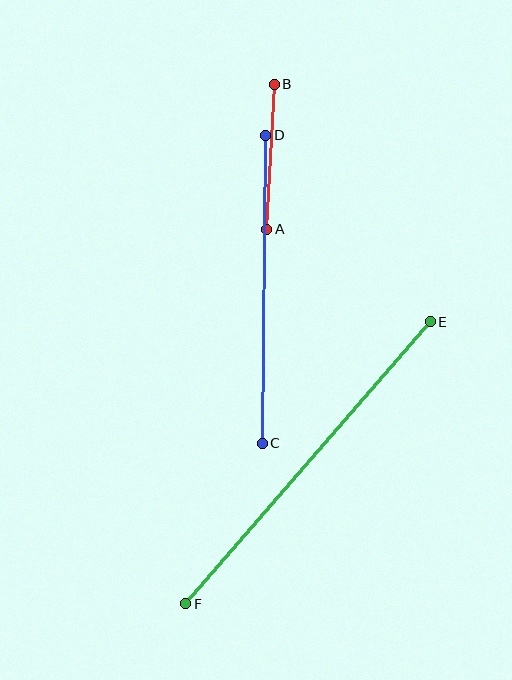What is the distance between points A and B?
The distance is approximately 145 pixels.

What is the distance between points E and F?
The distance is approximately 373 pixels.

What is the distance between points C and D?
The distance is approximately 308 pixels.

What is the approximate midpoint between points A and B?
The midpoint is at approximately (270, 157) pixels.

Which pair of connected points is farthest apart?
Points E and F are farthest apart.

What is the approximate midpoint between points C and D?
The midpoint is at approximately (264, 289) pixels.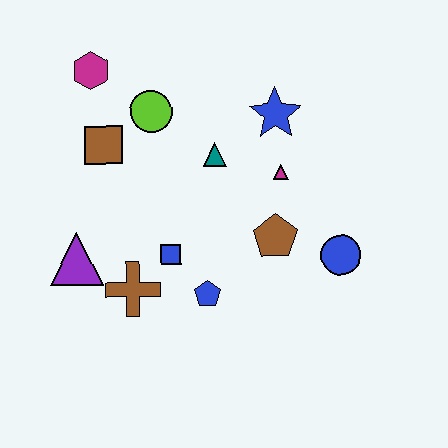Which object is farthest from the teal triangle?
The purple triangle is farthest from the teal triangle.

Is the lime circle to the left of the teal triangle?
Yes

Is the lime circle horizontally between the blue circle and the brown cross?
Yes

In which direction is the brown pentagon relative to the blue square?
The brown pentagon is to the right of the blue square.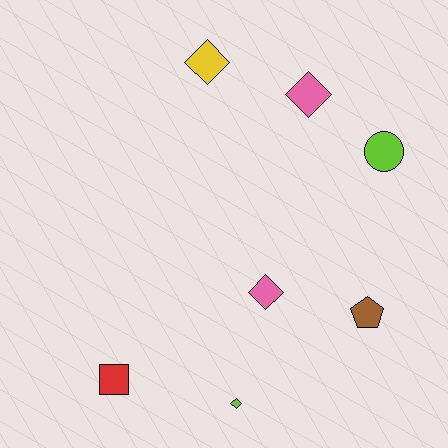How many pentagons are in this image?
There is 1 pentagon.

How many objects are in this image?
There are 7 objects.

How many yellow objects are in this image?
There is 1 yellow object.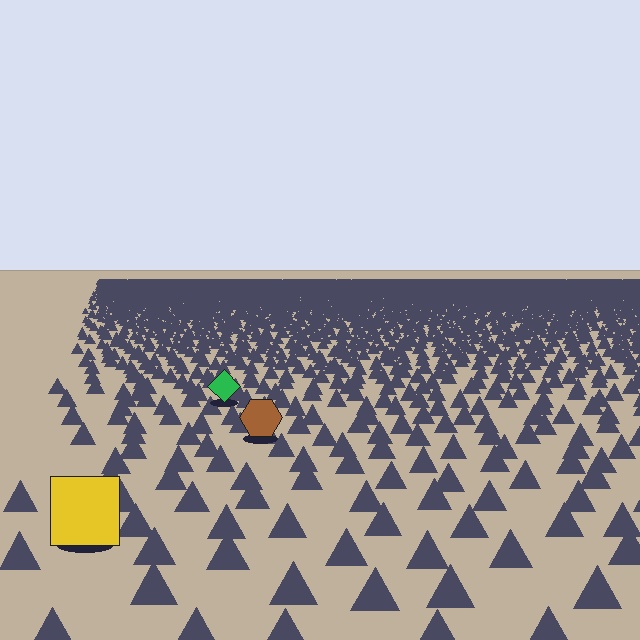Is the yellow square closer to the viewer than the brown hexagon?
Yes. The yellow square is closer — you can tell from the texture gradient: the ground texture is coarser near it.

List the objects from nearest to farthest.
From nearest to farthest: the yellow square, the brown hexagon, the green diamond.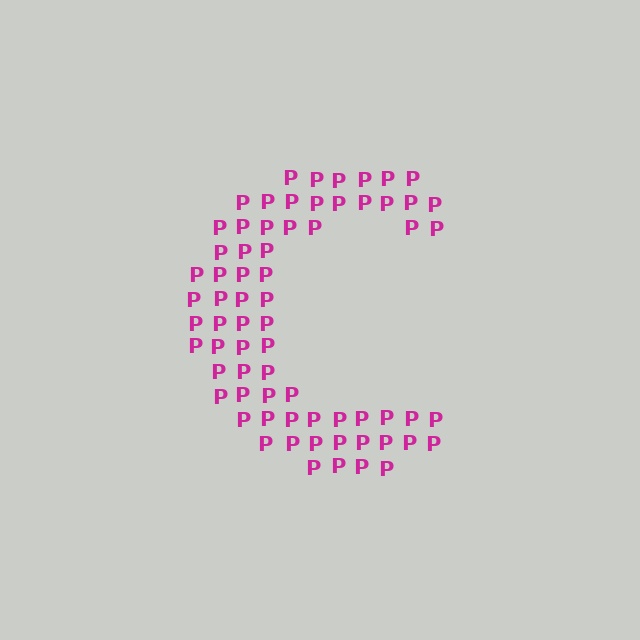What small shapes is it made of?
It is made of small letter P's.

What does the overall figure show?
The overall figure shows the letter C.